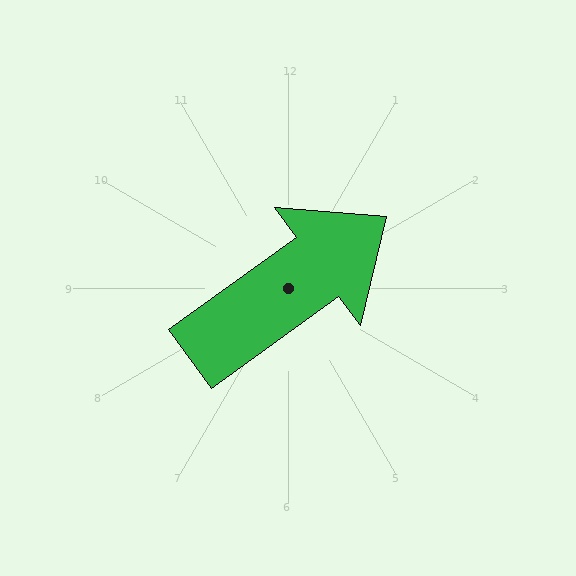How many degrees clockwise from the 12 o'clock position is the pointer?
Approximately 54 degrees.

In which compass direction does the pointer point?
Northeast.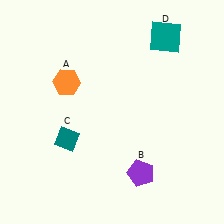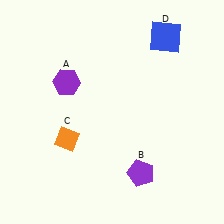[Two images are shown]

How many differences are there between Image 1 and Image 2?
There are 3 differences between the two images.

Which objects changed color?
A changed from orange to purple. C changed from teal to orange. D changed from teal to blue.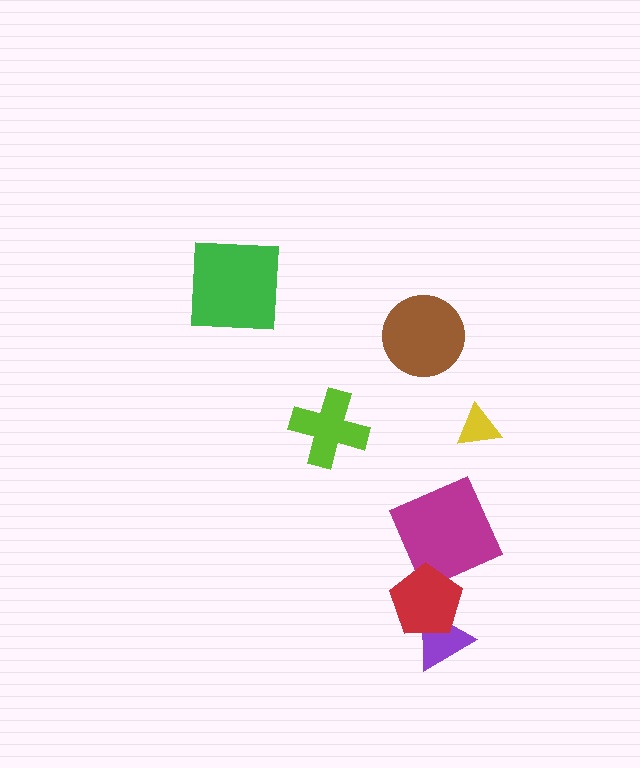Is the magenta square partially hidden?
Yes, it is partially covered by another shape.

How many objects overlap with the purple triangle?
1 object overlaps with the purple triangle.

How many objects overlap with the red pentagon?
2 objects overlap with the red pentagon.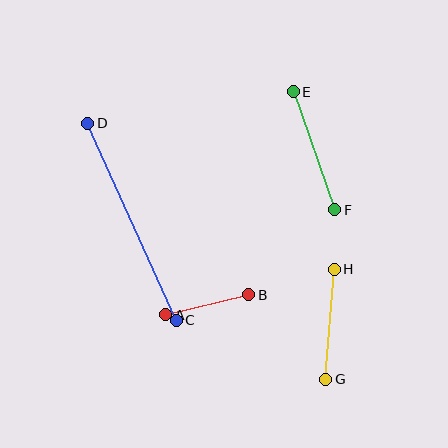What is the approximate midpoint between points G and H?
The midpoint is at approximately (330, 324) pixels.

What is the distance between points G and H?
The distance is approximately 111 pixels.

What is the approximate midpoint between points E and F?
The midpoint is at approximately (314, 151) pixels.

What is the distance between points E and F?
The distance is approximately 125 pixels.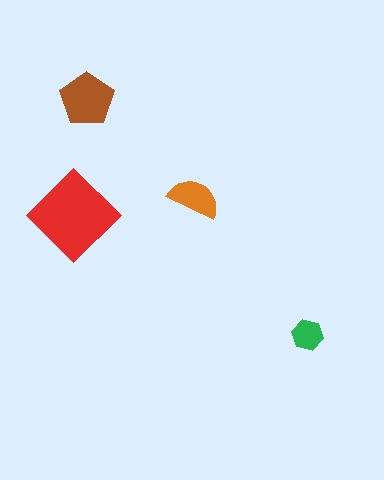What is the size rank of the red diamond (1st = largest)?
1st.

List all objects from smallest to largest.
The green hexagon, the orange semicircle, the brown pentagon, the red diamond.